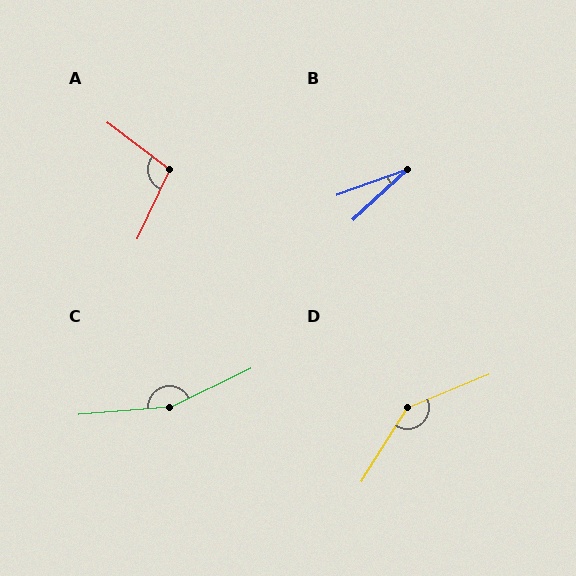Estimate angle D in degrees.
Approximately 144 degrees.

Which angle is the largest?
C, at approximately 159 degrees.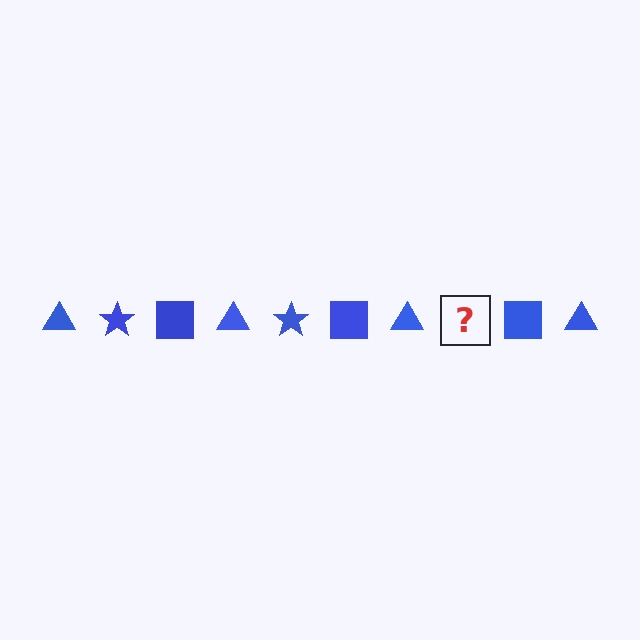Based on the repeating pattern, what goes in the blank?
The blank should be a blue star.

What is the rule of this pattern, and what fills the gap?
The rule is that the pattern cycles through triangle, star, square shapes in blue. The gap should be filled with a blue star.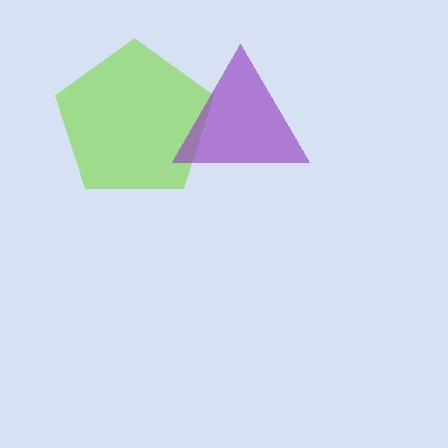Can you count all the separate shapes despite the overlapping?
Yes, there are 2 separate shapes.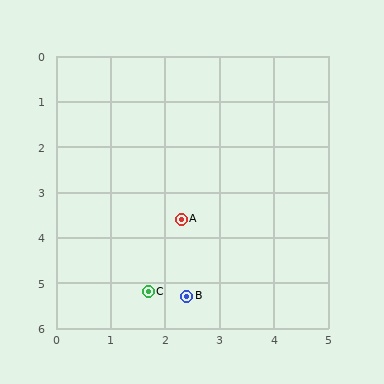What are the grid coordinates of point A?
Point A is at approximately (2.3, 3.6).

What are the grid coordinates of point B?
Point B is at approximately (2.4, 5.3).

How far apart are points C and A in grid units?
Points C and A are about 1.7 grid units apart.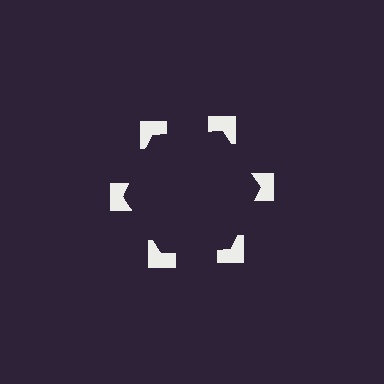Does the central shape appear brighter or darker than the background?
It typically appears slightly darker than the background, even though no actual brightness change is drawn.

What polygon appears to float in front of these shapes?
An illusory hexagon — its edges are inferred from the aligned wedge cuts in the notched squares, not physically drawn.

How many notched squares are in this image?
There are 6 — one at each vertex of the illusory hexagon.